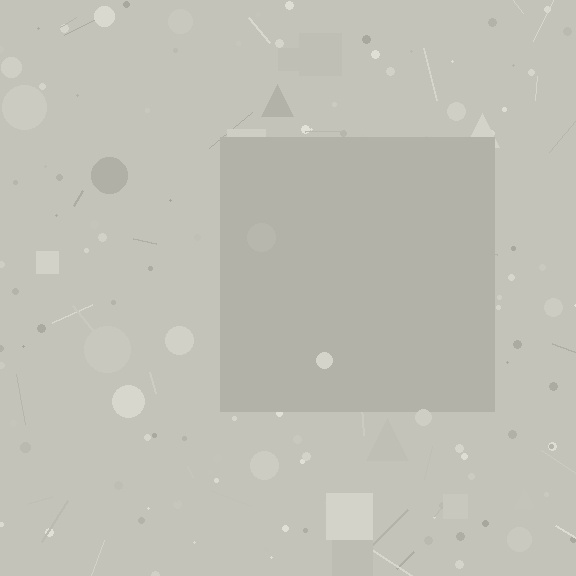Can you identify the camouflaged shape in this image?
The camouflaged shape is a square.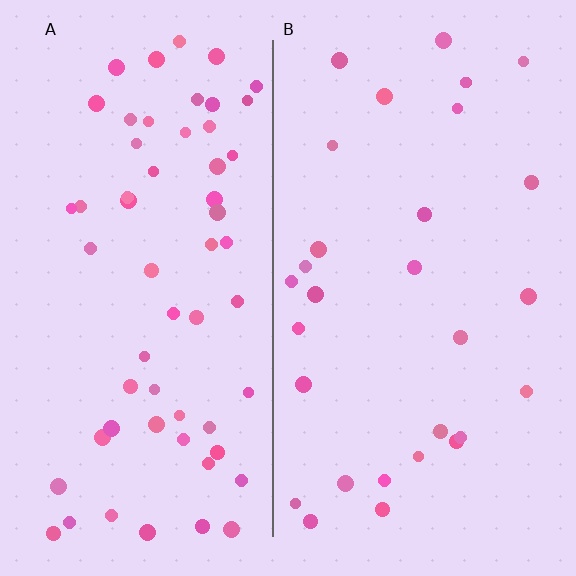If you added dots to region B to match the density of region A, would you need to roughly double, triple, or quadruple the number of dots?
Approximately double.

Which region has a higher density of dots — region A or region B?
A (the left).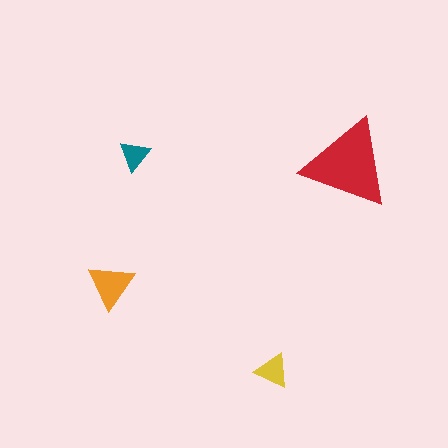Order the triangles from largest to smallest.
the red one, the orange one, the yellow one, the teal one.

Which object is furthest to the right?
The red triangle is rightmost.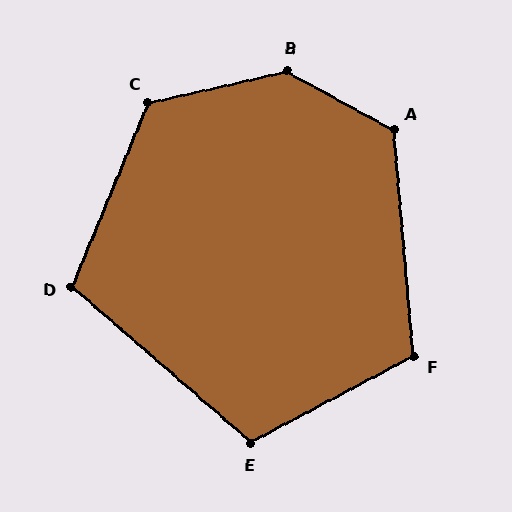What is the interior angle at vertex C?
Approximately 125 degrees (obtuse).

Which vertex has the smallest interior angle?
D, at approximately 108 degrees.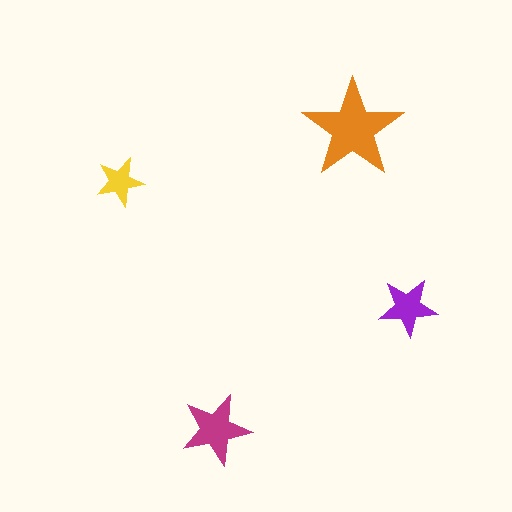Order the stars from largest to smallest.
the orange one, the magenta one, the purple one, the yellow one.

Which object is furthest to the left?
The yellow star is leftmost.